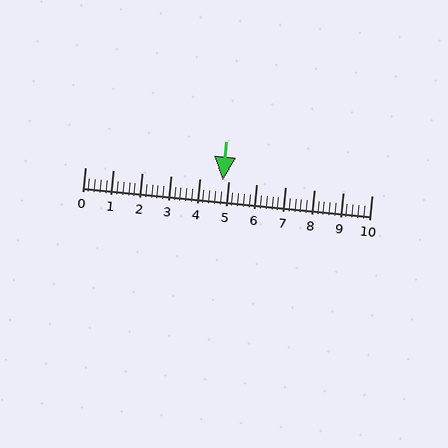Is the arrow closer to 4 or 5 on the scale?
The arrow is closer to 5.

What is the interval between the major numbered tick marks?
The major tick marks are spaced 1 units apart.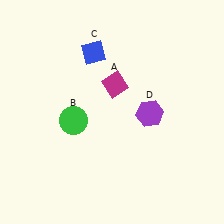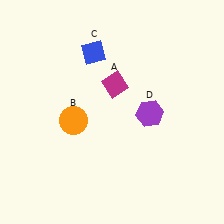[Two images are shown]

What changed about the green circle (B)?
In Image 1, B is green. In Image 2, it changed to orange.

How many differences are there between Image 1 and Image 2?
There is 1 difference between the two images.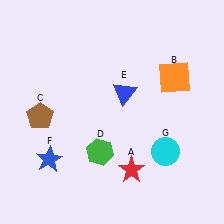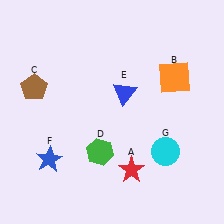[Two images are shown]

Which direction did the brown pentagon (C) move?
The brown pentagon (C) moved up.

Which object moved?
The brown pentagon (C) moved up.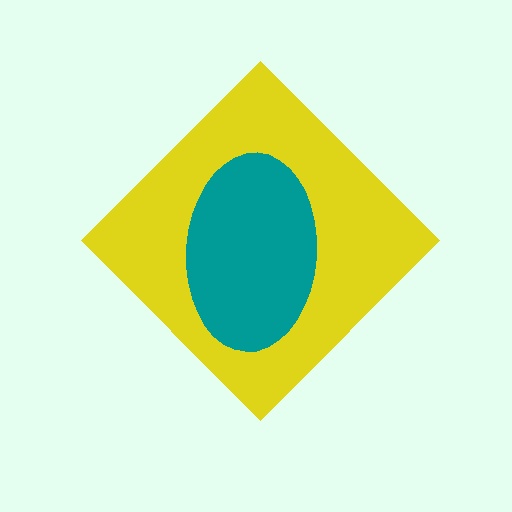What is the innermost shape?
The teal ellipse.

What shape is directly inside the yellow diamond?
The teal ellipse.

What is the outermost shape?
The yellow diamond.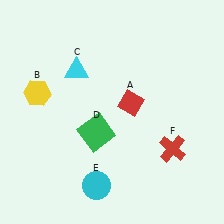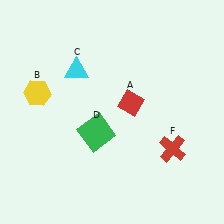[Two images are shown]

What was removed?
The cyan circle (E) was removed in Image 2.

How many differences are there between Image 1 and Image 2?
There is 1 difference between the two images.